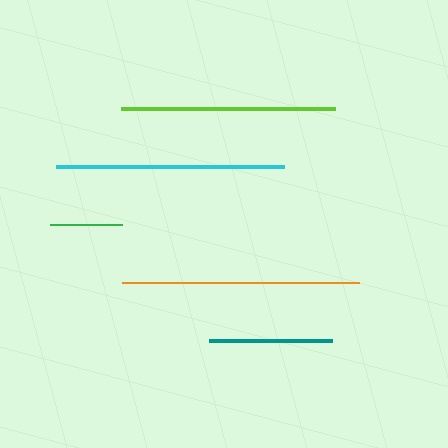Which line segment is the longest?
The orange line is the longest at approximately 237 pixels.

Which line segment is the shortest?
The green line is the shortest at approximately 72 pixels.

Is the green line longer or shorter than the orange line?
The orange line is longer than the green line.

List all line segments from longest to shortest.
From longest to shortest: orange, cyan, lime, teal, green.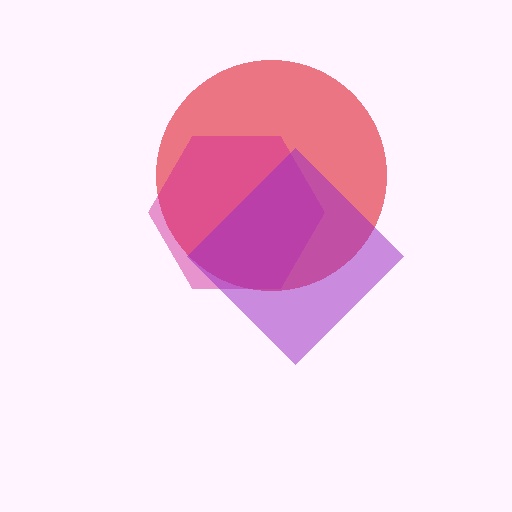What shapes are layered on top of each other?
The layered shapes are: a red circle, a magenta hexagon, a purple diamond.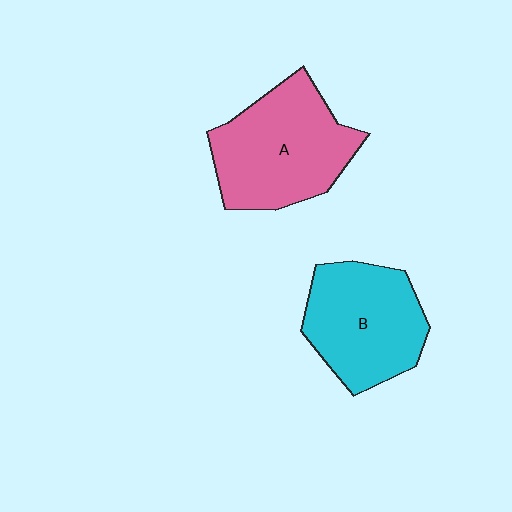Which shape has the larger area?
Shape A (pink).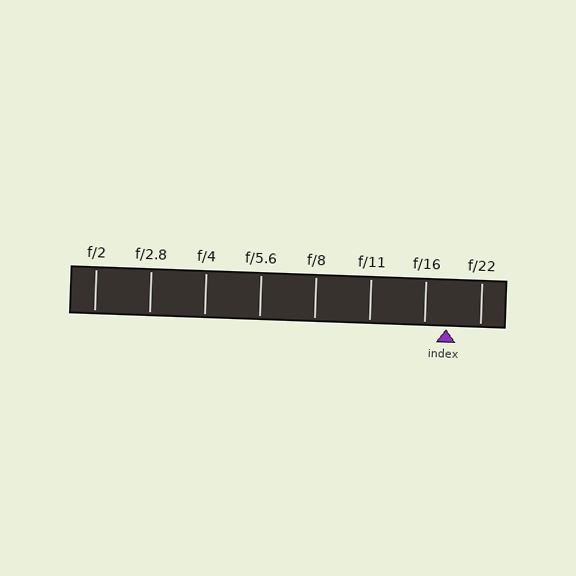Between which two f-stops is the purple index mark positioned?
The index mark is between f/16 and f/22.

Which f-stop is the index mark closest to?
The index mark is closest to f/16.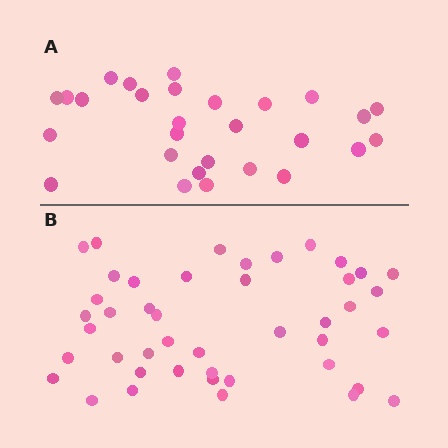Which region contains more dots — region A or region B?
Region B (the bottom region) has more dots.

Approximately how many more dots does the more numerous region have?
Region B has approximately 15 more dots than region A.